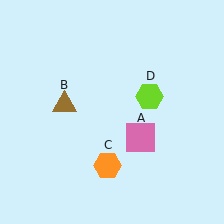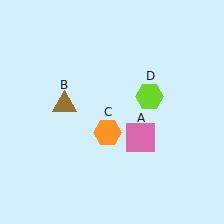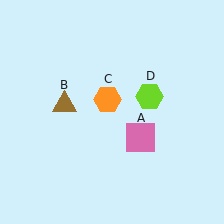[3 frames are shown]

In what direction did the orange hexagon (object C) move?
The orange hexagon (object C) moved up.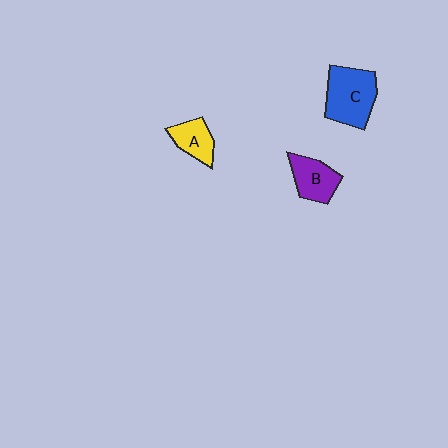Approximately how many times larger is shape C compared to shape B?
Approximately 1.5 times.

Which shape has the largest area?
Shape C (blue).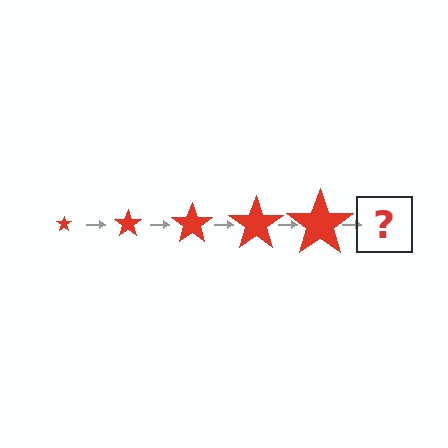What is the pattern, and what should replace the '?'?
The pattern is that the star gets progressively larger each step. The '?' should be a red star, larger than the previous one.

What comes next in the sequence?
The next element should be a red star, larger than the previous one.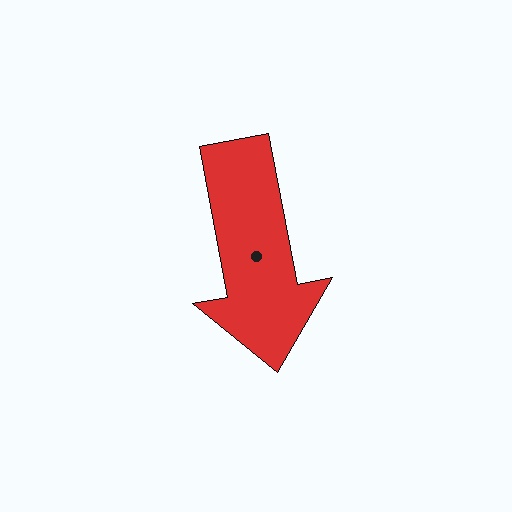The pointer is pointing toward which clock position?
Roughly 6 o'clock.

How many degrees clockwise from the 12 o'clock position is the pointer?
Approximately 169 degrees.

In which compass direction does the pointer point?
South.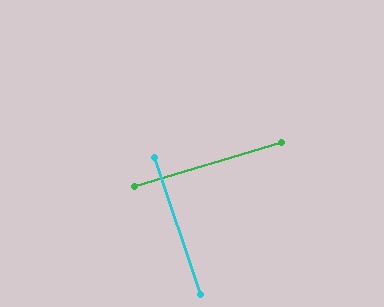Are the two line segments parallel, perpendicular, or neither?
Perpendicular — they meet at approximately 88°.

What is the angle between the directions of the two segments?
Approximately 88 degrees.